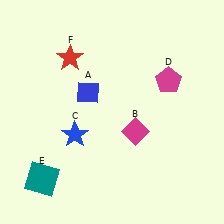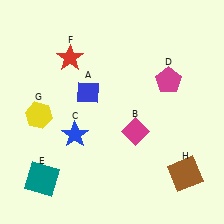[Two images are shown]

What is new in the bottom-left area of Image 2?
A yellow hexagon (G) was added in the bottom-left area of Image 2.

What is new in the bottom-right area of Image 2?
A brown square (H) was added in the bottom-right area of Image 2.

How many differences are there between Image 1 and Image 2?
There are 2 differences between the two images.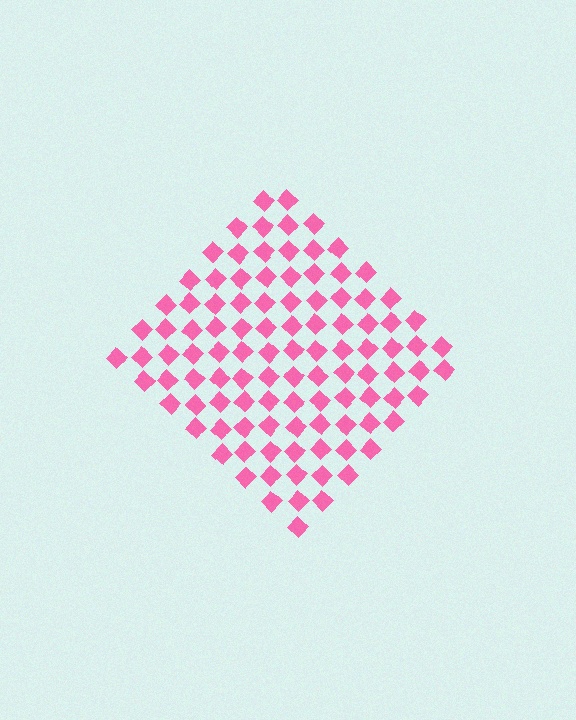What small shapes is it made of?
It is made of small diamonds.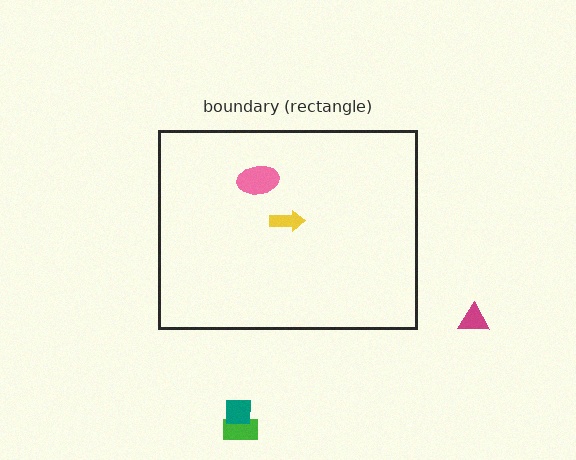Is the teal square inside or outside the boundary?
Outside.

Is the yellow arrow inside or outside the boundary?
Inside.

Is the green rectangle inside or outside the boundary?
Outside.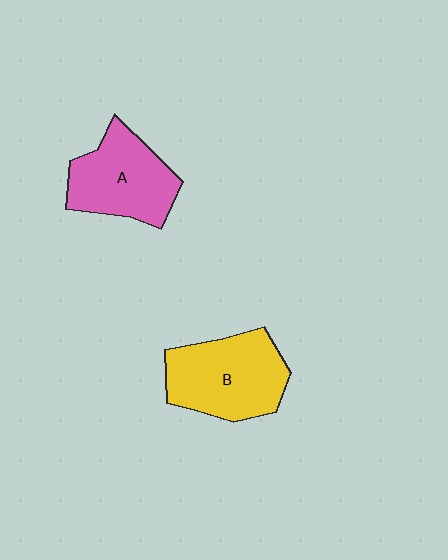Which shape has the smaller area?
Shape A (pink).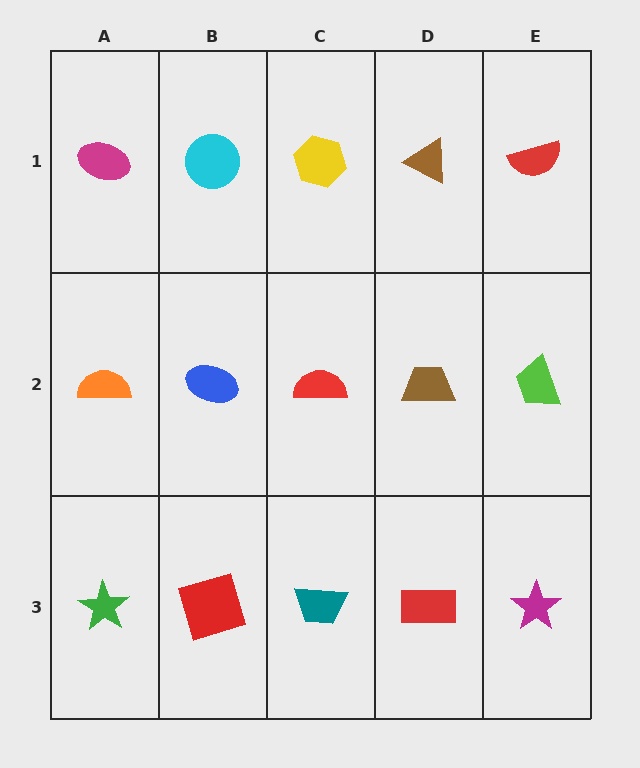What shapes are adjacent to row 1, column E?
A lime trapezoid (row 2, column E), a brown triangle (row 1, column D).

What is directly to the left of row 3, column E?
A red rectangle.